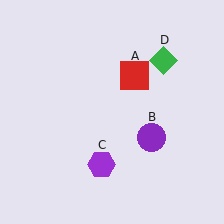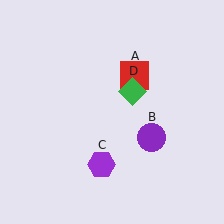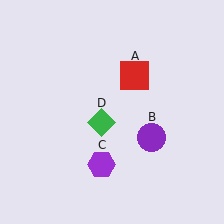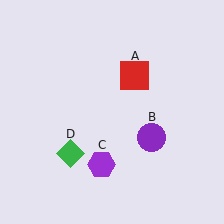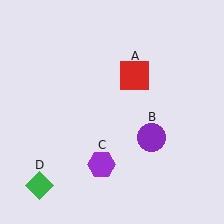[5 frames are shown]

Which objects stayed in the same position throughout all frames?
Red square (object A) and purple circle (object B) and purple hexagon (object C) remained stationary.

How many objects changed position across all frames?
1 object changed position: green diamond (object D).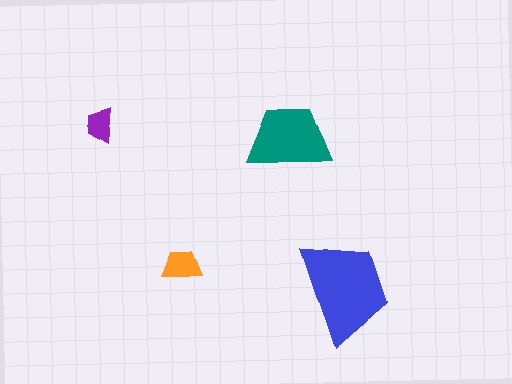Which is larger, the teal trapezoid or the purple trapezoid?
The teal one.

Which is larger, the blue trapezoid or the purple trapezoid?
The blue one.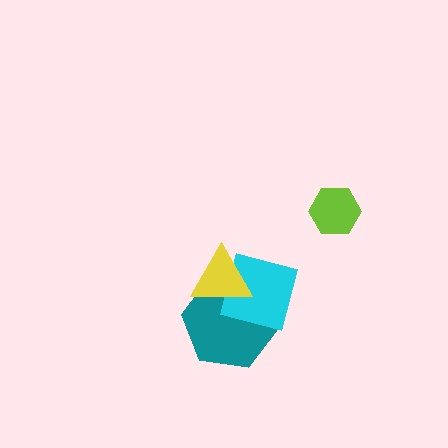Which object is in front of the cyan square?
The yellow triangle is in front of the cyan square.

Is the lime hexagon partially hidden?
No, no other shape covers it.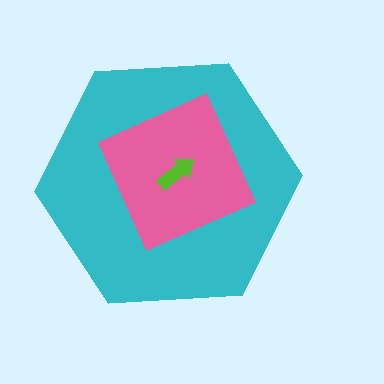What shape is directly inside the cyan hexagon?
The pink diamond.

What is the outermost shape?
The cyan hexagon.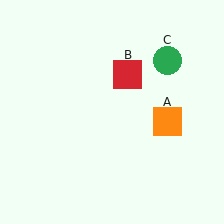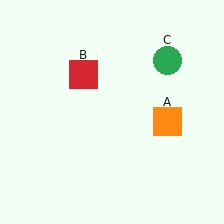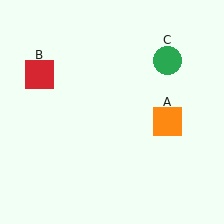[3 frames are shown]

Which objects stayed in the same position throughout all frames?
Orange square (object A) and green circle (object C) remained stationary.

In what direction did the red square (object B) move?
The red square (object B) moved left.